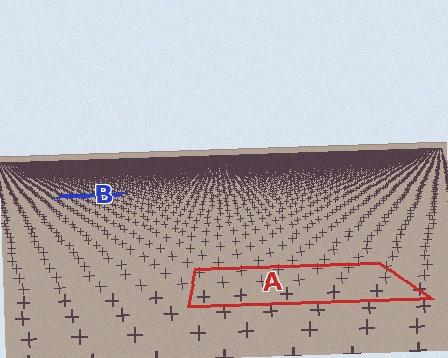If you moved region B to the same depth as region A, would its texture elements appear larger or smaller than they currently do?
They would appear larger. At a closer depth, the same texture elements are projected at a bigger on-screen size.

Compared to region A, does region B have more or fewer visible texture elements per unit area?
Region B has more texture elements per unit area — they are packed more densely because it is farther away.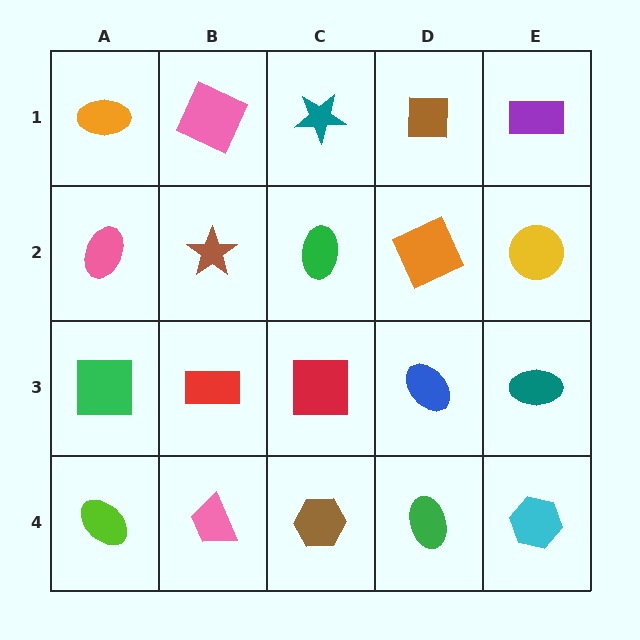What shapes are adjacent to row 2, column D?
A brown square (row 1, column D), a blue ellipse (row 3, column D), a green ellipse (row 2, column C), a yellow circle (row 2, column E).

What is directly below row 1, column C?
A green ellipse.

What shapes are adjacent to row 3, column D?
An orange square (row 2, column D), a green ellipse (row 4, column D), a red square (row 3, column C), a teal ellipse (row 3, column E).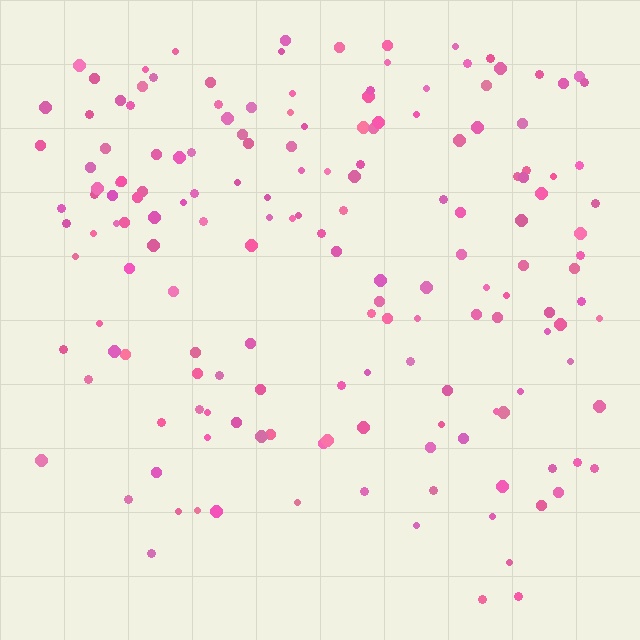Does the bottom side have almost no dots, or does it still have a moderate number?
Still a moderate number, just noticeably fewer than the top.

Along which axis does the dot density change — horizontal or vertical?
Vertical.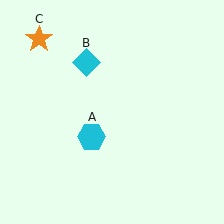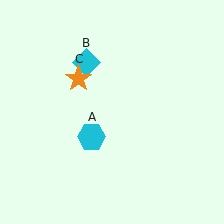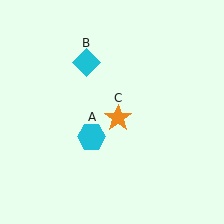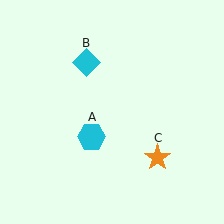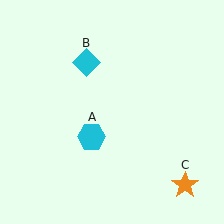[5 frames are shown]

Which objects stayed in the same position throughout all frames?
Cyan hexagon (object A) and cyan diamond (object B) remained stationary.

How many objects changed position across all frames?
1 object changed position: orange star (object C).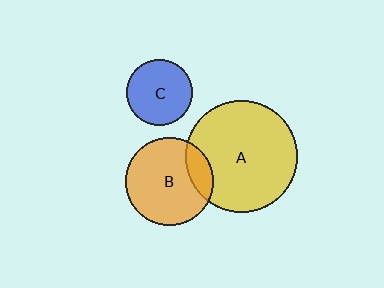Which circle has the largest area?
Circle A (yellow).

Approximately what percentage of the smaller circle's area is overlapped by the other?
Approximately 15%.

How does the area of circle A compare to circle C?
Approximately 2.9 times.